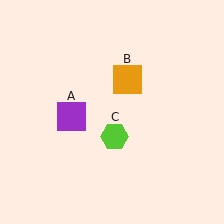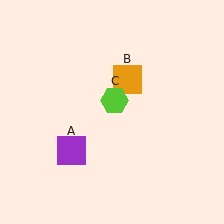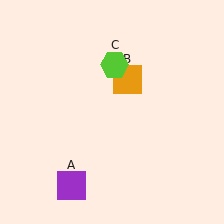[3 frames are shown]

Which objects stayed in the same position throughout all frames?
Orange square (object B) remained stationary.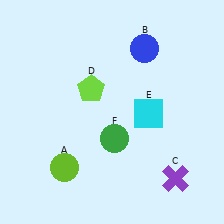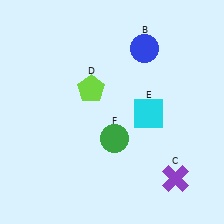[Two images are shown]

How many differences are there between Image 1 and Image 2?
There is 1 difference between the two images.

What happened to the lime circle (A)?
The lime circle (A) was removed in Image 2. It was in the bottom-left area of Image 1.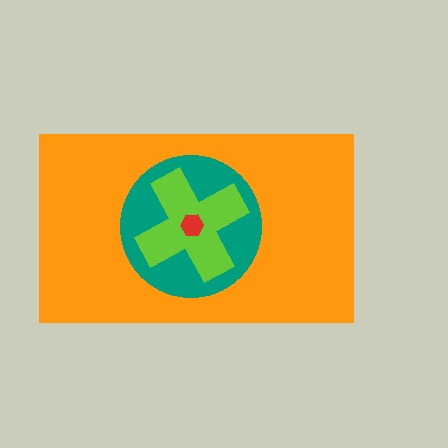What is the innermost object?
The red hexagon.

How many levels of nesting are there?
4.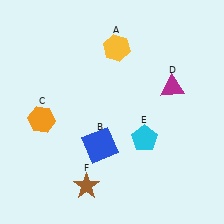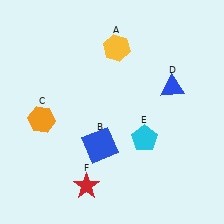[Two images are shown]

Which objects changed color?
D changed from magenta to blue. F changed from brown to red.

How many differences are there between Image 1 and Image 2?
There are 2 differences between the two images.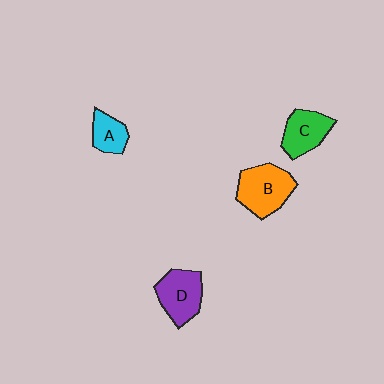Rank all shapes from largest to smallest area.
From largest to smallest: B (orange), D (purple), C (green), A (cyan).